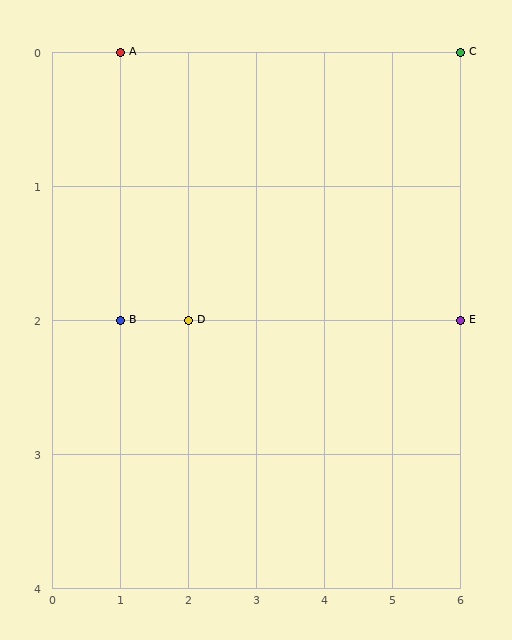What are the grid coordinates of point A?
Point A is at grid coordinates (1, 0).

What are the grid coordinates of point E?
Point E is at grid coordinates (6, 2).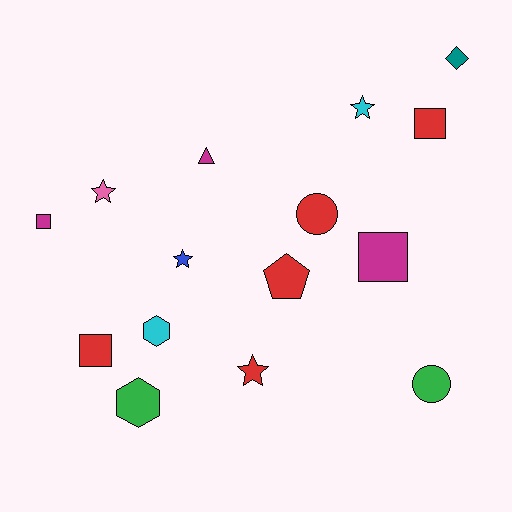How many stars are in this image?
There are 4 stars.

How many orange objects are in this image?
There are no orange objects.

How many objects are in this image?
There are 15 objects.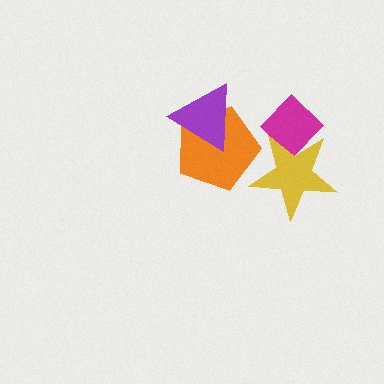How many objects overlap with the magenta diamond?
1 object overlaps with the magenta diamond.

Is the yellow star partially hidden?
No, no other shape covers it.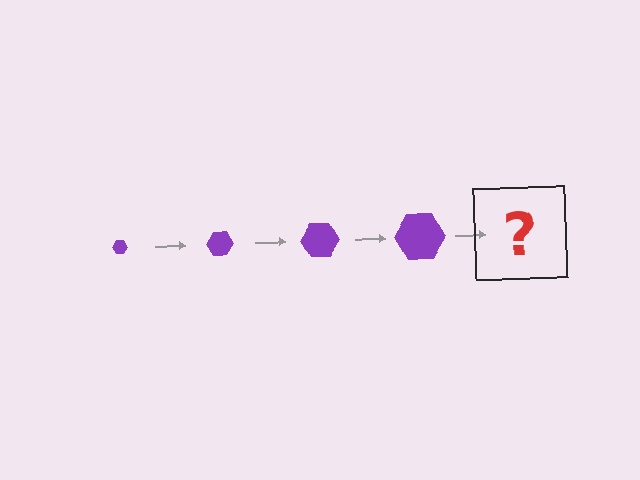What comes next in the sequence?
The next element should be a purple hexagon, larger than the previous one.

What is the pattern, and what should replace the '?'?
The pattern is that the hexagon gets progressively larger each step. The '?' should be a purple hexagon, larger than the previous one.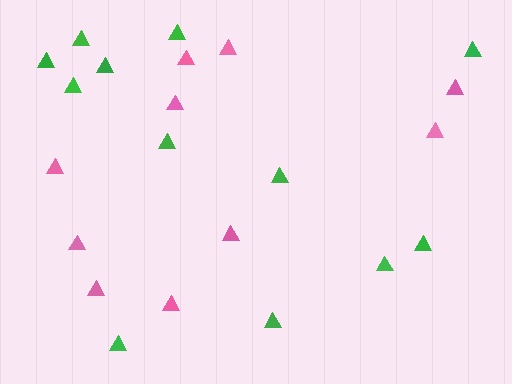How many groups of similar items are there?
There are 2 groups: one group of green triangles (12) and one group of pink triangles (10).